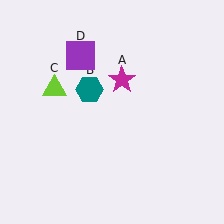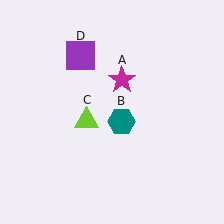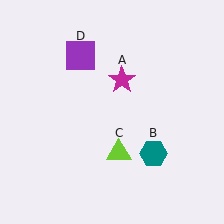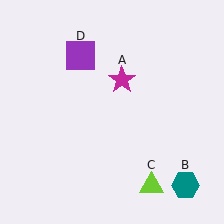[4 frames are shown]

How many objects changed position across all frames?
2 objects changed position: teal hexagon (object B), lime triangle (object C).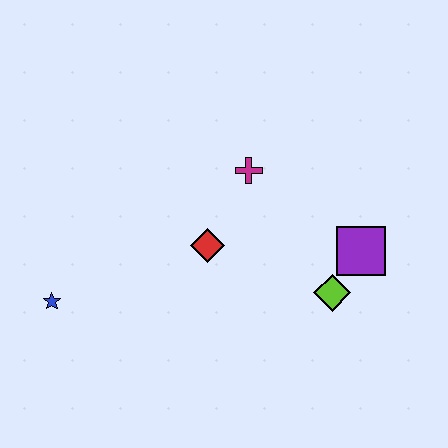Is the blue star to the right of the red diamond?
No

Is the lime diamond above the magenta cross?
No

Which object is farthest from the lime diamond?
The blue star is farthest from the lime diamond.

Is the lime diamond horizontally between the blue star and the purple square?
Yes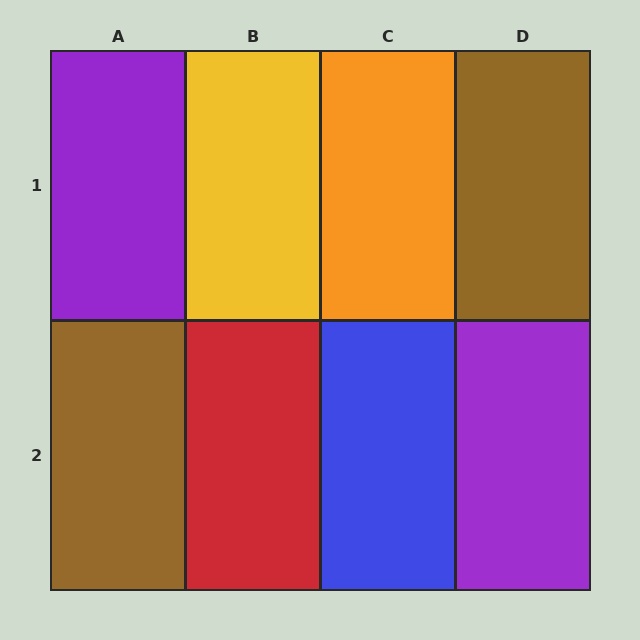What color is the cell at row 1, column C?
Orange.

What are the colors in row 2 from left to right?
Brown, red, blue, purple.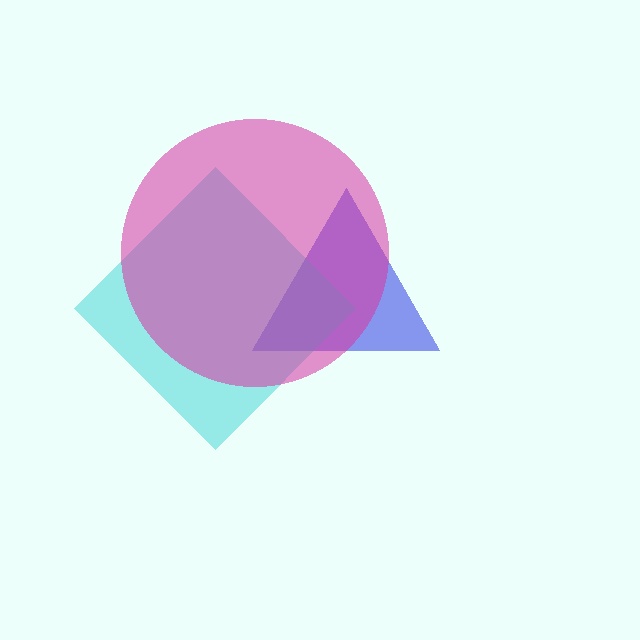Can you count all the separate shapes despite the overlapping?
Yes, there are 3 separate shapes.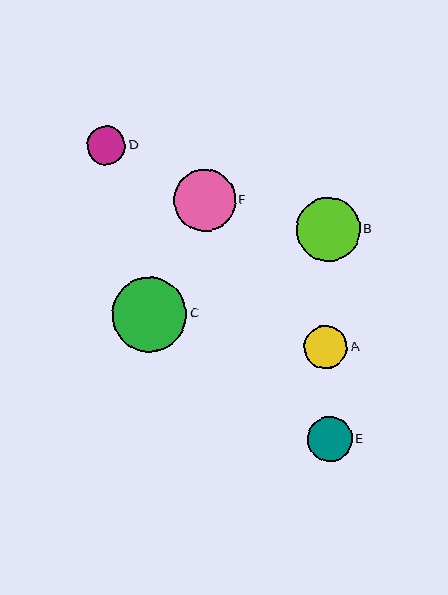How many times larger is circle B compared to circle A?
Circle B is approximately 1.5 times the size of circle A.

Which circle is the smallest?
Circle D is the smallest with a size of approximately 39 pixels.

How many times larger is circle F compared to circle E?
Circle F is approximately 1.4 times the size of circle E.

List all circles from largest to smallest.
From largest to smallest: C, B, F, E, A, D.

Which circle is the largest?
Circle C is the largest with a size of approximately 74 pixels.